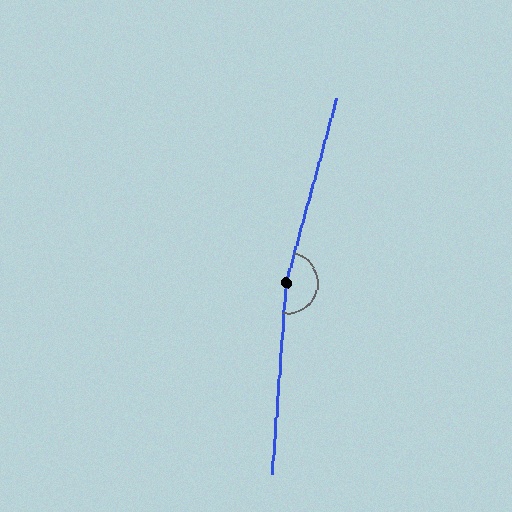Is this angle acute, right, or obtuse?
It is obtuse.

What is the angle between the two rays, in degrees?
Approximately 169 degrees.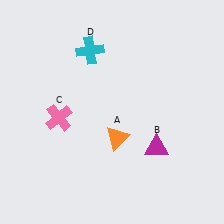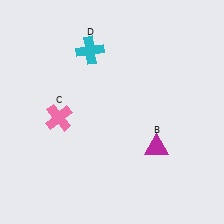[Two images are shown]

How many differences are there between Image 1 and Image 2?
There is 1 difference between the two images.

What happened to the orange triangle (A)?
The orange triangle (A) was removed in Image 2. It was in the bottom-right area of Image 1.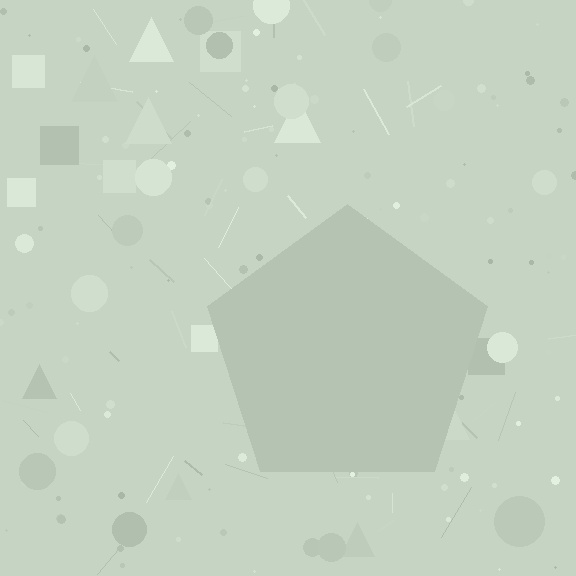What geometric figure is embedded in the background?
A pentagon is embedded in the background.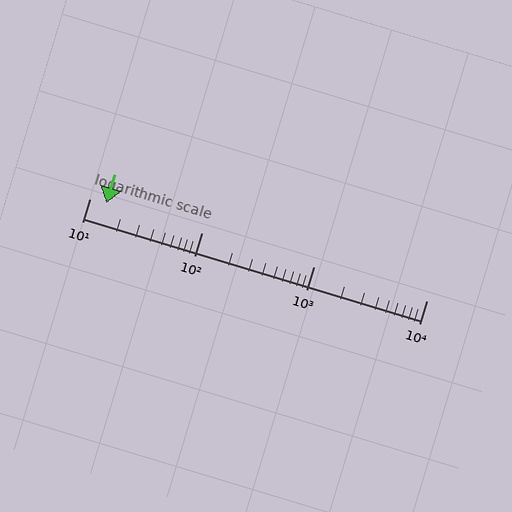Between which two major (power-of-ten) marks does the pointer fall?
The pointer is between 10 and 100.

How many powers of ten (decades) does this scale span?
The scale spans 3 decades, from 10 to 10000.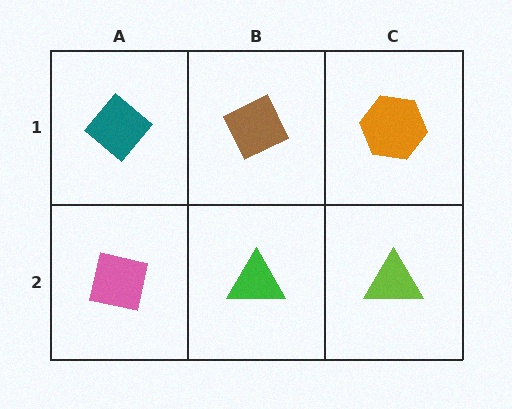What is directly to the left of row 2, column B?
A pink square.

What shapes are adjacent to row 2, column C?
An orange hexagon (row 1, column C), a green triangle (row 2, column B).